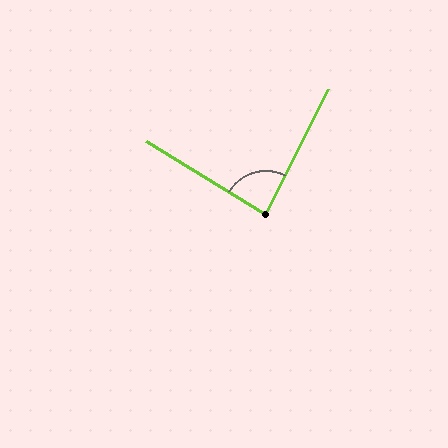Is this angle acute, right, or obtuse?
It is approximately a right angle.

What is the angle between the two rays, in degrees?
Approximately 86 degrees.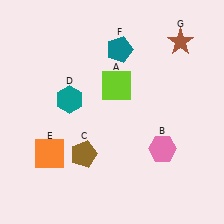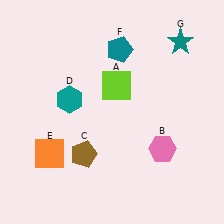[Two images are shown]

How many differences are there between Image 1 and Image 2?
There is 1 difference between the two images.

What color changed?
The star (G) changed from brown in Image 1 to teal in Image 2.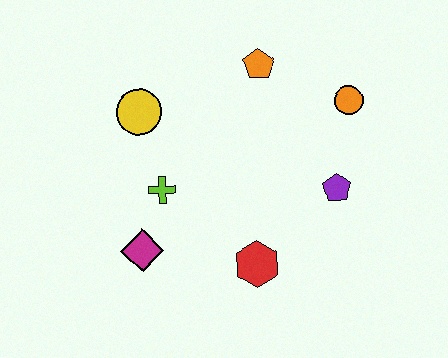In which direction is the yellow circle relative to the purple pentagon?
The yellow circle is to the left of the purple pentagon.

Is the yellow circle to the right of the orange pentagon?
No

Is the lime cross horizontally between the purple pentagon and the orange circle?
No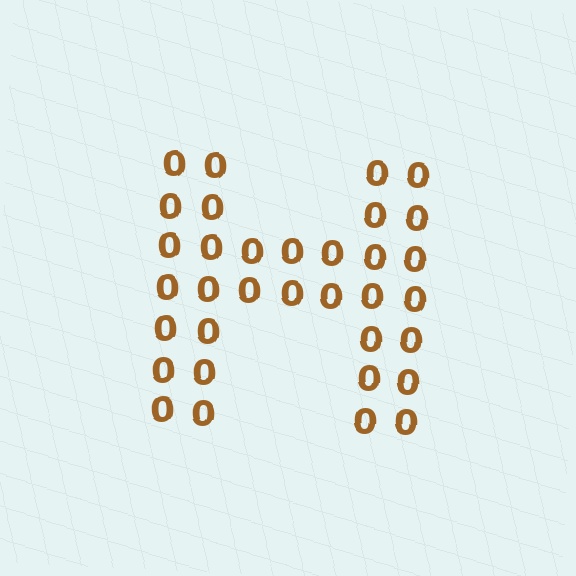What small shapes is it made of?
It is made of small digit 0's.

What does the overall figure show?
The overall figure shows the letter H.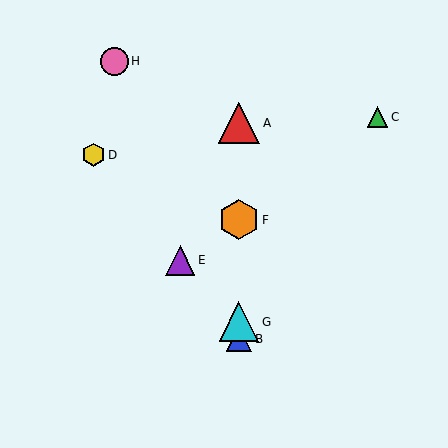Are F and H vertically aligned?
No, F is at x≈239 and H is at x≈114.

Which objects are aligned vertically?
Objects A, B, F, G are aligned vertically.